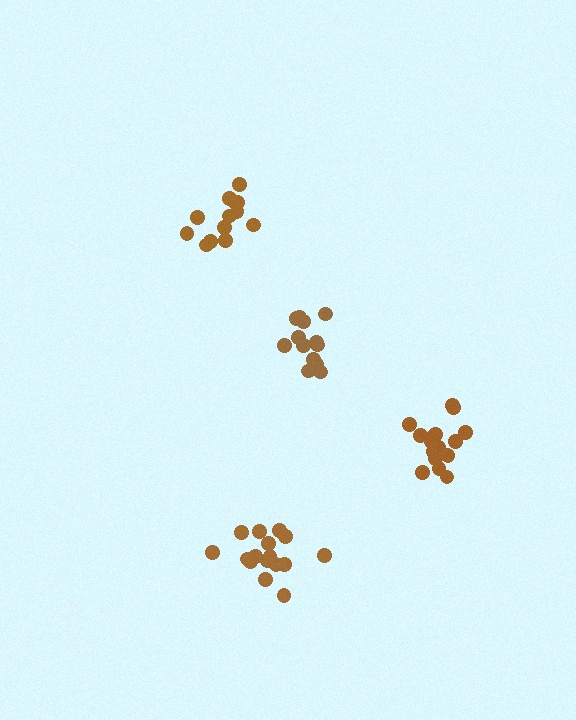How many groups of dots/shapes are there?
There are 4 groups.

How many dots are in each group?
Group 1: 13 dots, Group 2: 13 dots, Group 3: 16 dots, Group 4: 16 dots (58 total).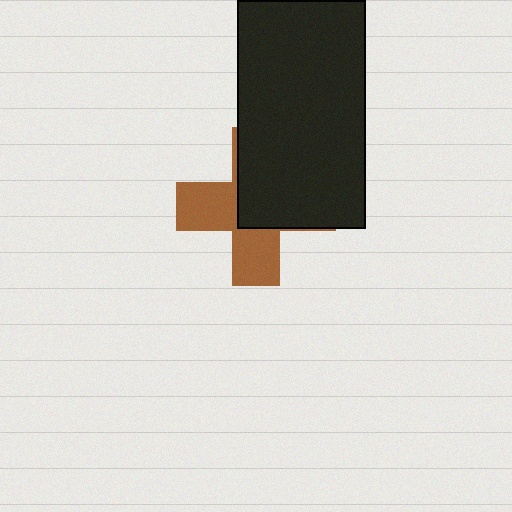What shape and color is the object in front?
The object in front is a black rectangle.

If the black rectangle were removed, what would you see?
You would see the complete brown cross.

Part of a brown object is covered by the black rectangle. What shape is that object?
It is a cross.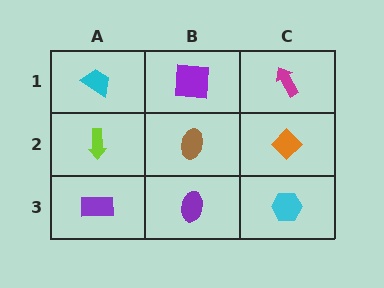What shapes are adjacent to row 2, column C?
A magenta arrow (row 1, column C), a cyan hexagon (row 3, column C), a brown ellipse (row 2, column B).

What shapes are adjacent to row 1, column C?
An orange diamond (row 2, column C), a purple square (row 1, column B).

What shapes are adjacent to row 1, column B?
A brown ellipse (row 2, column B), a cyan trapezoid (row 1, column A), a magenta arrow (row 1, column C).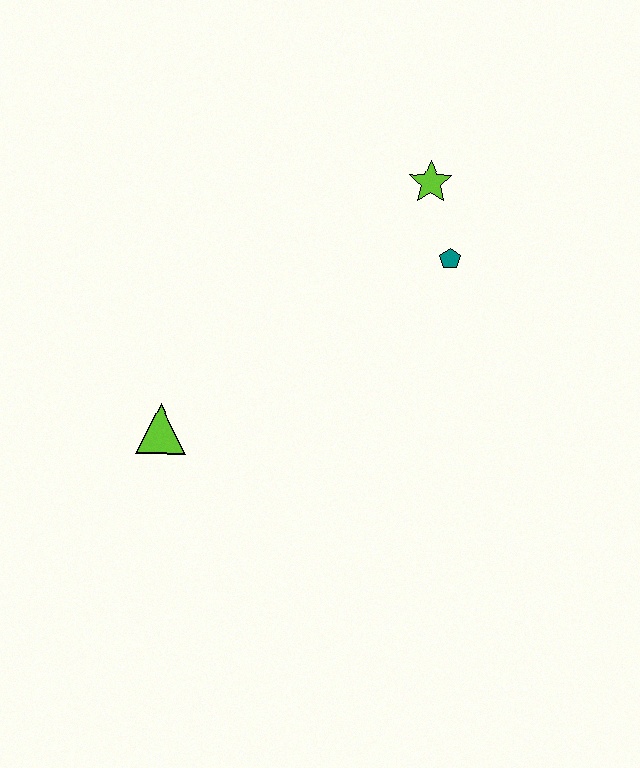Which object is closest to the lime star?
The teal pentagon is closest to the lime star.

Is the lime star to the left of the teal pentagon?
Yes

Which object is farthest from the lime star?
The lime triangle is farthest from the lime star.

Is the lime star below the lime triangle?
No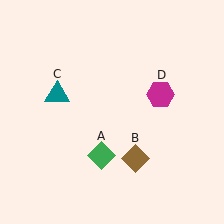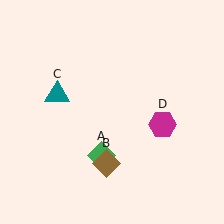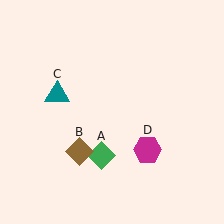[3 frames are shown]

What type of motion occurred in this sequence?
The brown diamond (object B), magenta hexagon (object D) rotated clockwise around the center of the scene.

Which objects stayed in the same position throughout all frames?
Green diamond (object A) and teal triangle (object C) remained stationary.